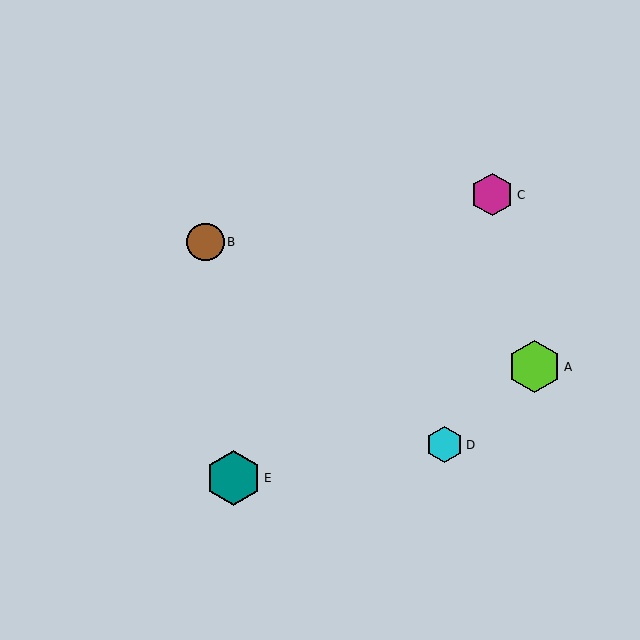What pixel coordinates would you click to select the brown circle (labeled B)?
Click at (205, 242) to select the brown circle B.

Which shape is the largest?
The teal hexagon (labeled E) is the largest.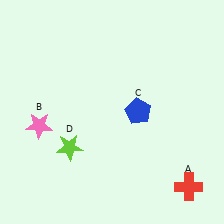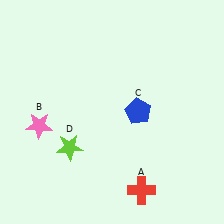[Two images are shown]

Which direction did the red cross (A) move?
The red cross (A) moved left.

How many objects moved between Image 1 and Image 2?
1 object moved between the two images.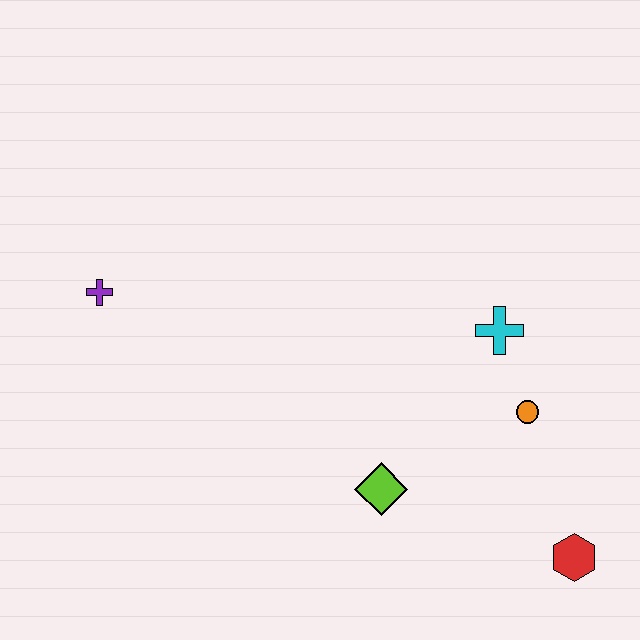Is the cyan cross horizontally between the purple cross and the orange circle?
Yes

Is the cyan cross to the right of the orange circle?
No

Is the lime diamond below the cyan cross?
Yes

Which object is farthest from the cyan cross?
The purple cross is farthest from the cyan cross.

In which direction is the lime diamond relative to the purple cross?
The lime diamond is to the right of the purple cross.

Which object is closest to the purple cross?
The lime diamond is closest to the purple cross.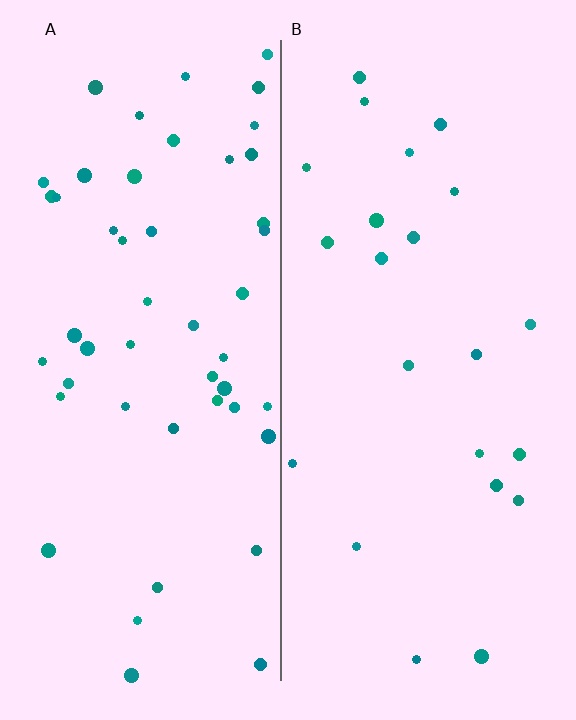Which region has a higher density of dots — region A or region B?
A (the left).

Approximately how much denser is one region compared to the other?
Approximately 2.2× — region A over region B.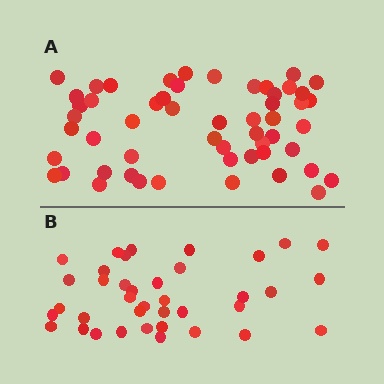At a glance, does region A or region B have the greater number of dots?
Region A (the top region) has more dots.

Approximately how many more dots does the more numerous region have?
Region A has approximately 15 more dots than region B.